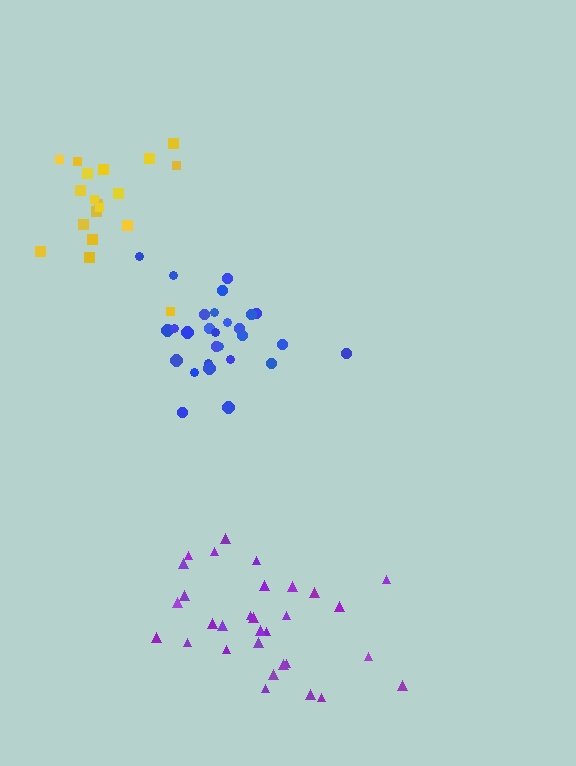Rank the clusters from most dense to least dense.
blue, yellow, purple.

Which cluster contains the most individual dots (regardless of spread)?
Purple (31).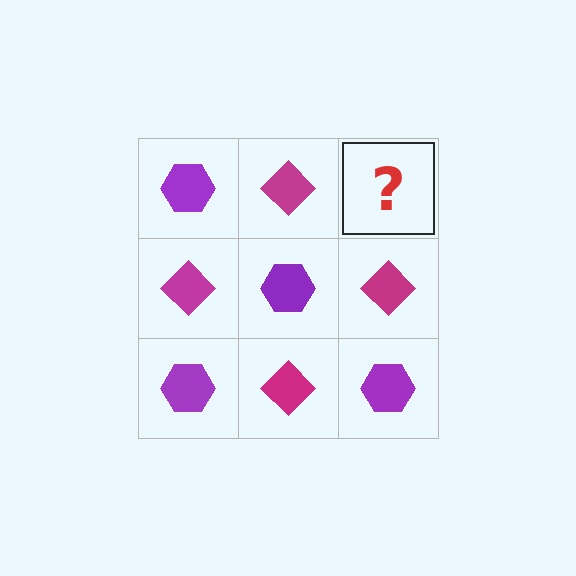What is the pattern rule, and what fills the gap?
The rule is that it alternates purple hexagon and magenta diamond in a checkerboard pattern. The gap should be filled with a purple hexagon.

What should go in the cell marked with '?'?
The missing cell should contain a purple hexagon.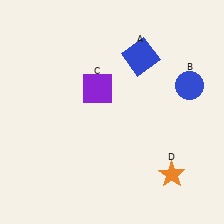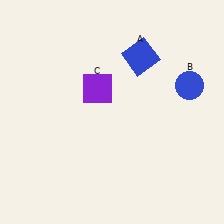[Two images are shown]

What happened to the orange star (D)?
The orange star (D) was removed in Image 2. It was in the bottom-right area of Image 1.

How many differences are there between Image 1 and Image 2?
There is 1 difference between the two images.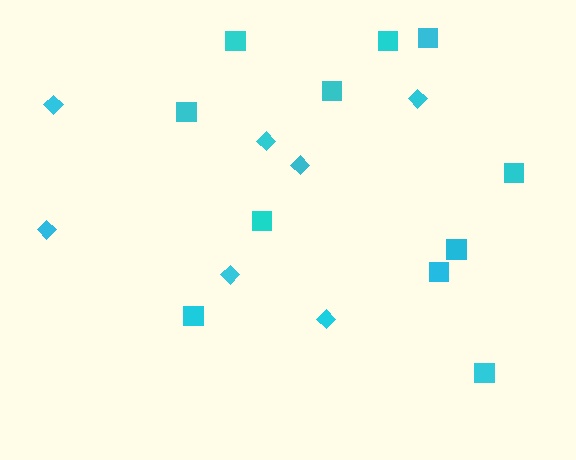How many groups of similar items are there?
There are 2 groups: one group of diamonds (7) and one group of squares (11).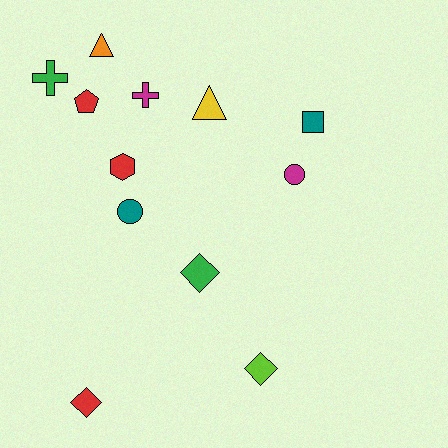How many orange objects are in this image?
There is 1 orange object.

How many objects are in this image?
There are 12 objects.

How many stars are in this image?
There are no stars.